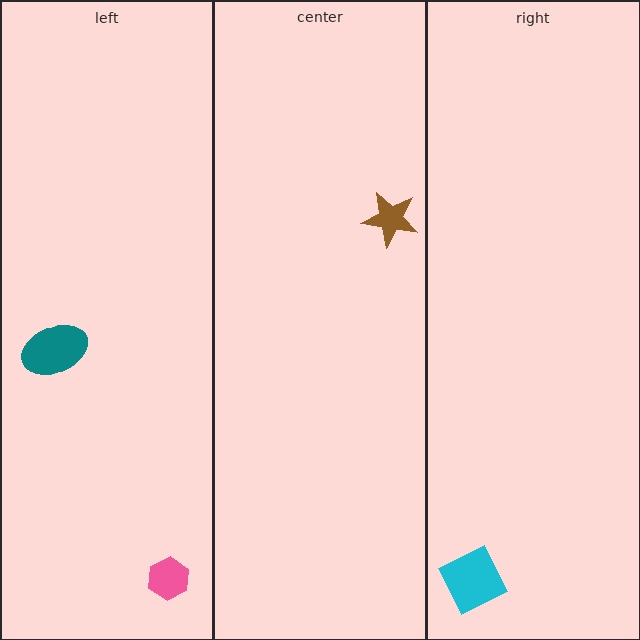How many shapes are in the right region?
1.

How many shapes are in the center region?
1.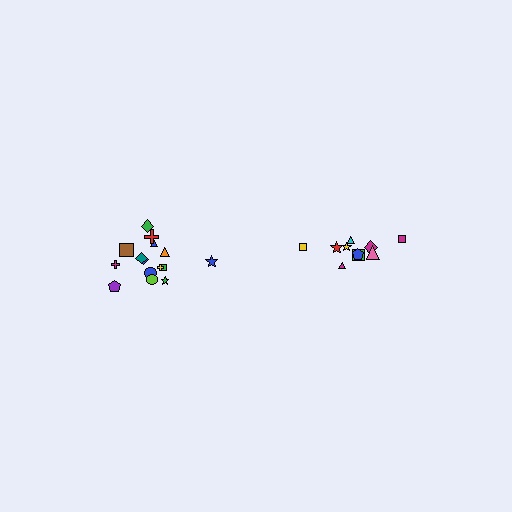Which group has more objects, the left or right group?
The left group.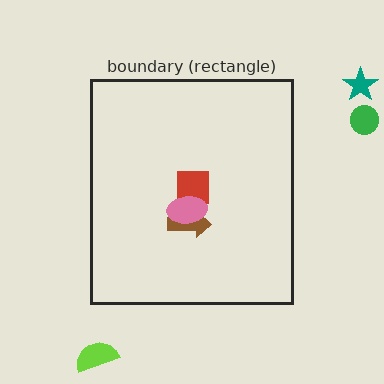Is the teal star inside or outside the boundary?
Outside.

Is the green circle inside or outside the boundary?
Outside.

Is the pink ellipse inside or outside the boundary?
Inside.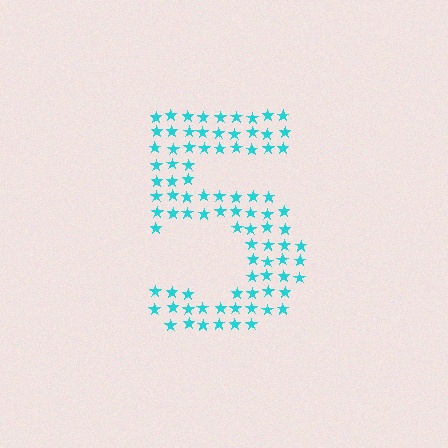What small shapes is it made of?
It is made of small stars.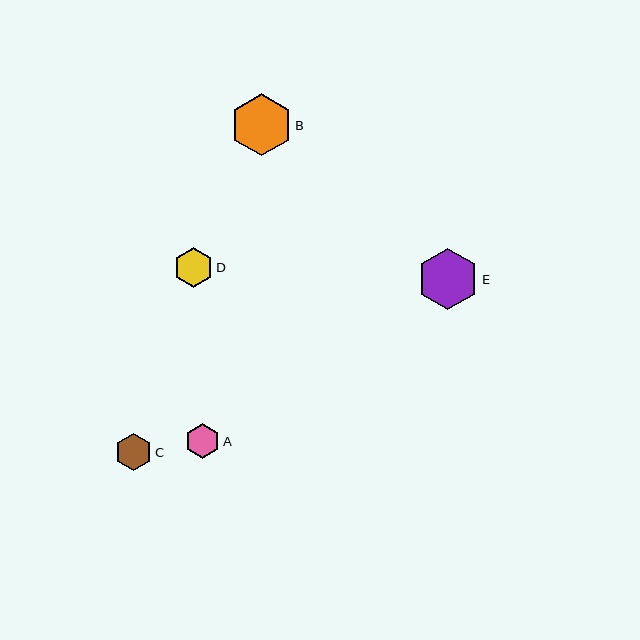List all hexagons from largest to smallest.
From largest to smallest: B, E, D, C, A.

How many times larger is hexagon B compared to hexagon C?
Hexagon B is approximately 1.6 times the size of hexagon C.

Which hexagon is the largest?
Hexagon B is the largest with a size of approximately 62 pixels.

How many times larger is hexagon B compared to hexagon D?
Hexagon B is approximately 1.6 times the size of hexagon D.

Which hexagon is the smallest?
Hexagon A is the smallest with a size of approximately 35 pixels.